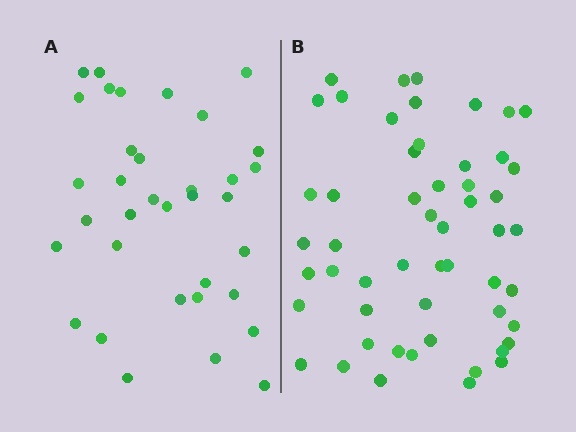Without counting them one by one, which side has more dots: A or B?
Region B (the right region) has more dots.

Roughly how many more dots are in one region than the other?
Region B has approximately 20 more dots than region A.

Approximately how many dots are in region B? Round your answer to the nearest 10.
About 50 dots. (The exact count is 53, which rounds to 50.)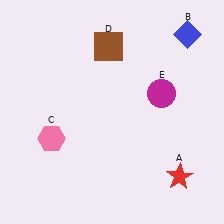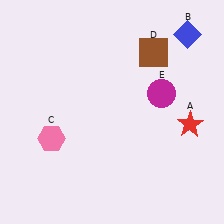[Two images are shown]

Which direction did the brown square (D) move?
The brown square (D) moved right.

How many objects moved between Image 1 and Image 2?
2 objects moved between the two images.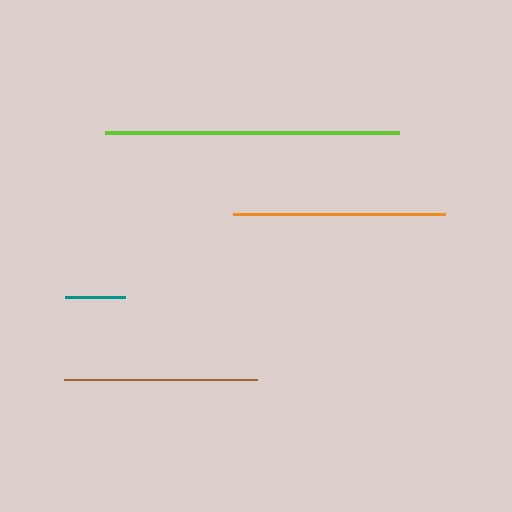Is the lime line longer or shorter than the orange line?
The lime line is longer than the orange line.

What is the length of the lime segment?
The lime segment is approximately 294 pixels long.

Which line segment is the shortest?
The teal line is the shortest at approximately 61 pixels.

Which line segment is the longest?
The lime line is the longest at approximately 294 pixels.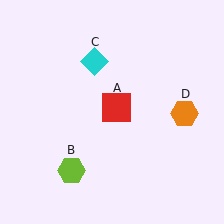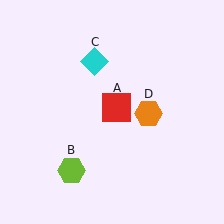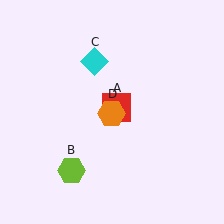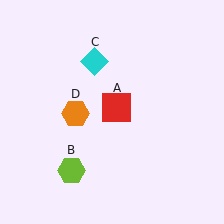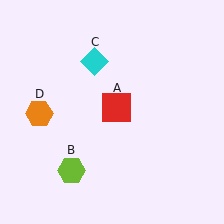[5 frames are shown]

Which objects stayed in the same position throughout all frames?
Red square (object A) and lime hexagon (object B) and cyan diamond (object C) remained stationary.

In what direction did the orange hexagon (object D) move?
The orange hexagon (object D) moved left.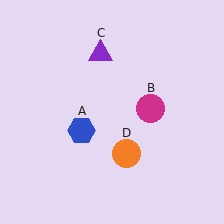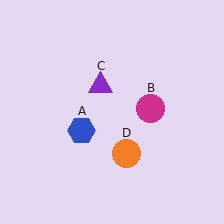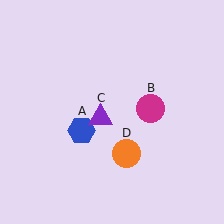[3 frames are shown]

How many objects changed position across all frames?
1 object changed position: purple triangle (object C).